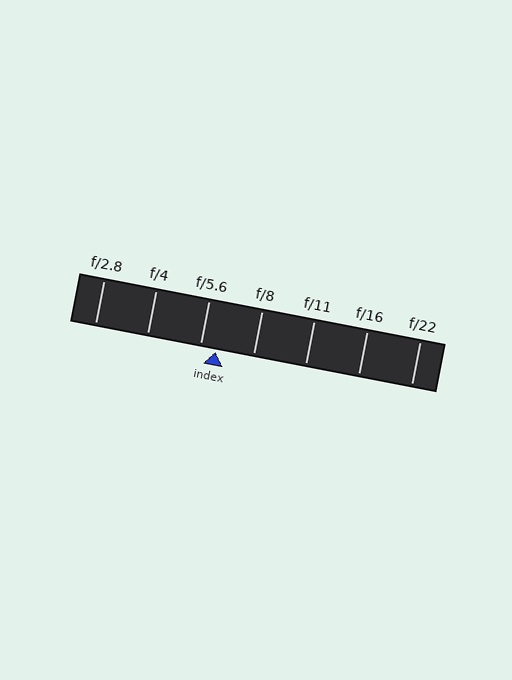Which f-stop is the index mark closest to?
The index mark is closest to f/5.6.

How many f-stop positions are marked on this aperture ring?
There are 7 f-stop positions marked.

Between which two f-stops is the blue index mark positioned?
The index mark is between f/5.6 and f/8.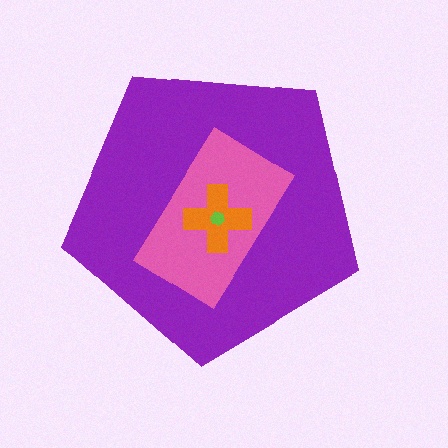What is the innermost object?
The lime hexagon.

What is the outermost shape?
The purple pentagon.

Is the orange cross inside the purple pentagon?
Yes.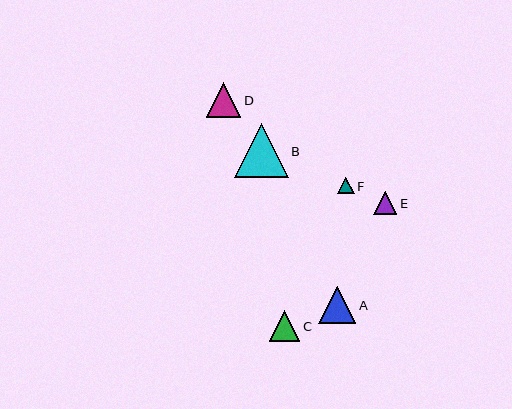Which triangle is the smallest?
Triangle F is the smallest with a size of approximately 16 pixels.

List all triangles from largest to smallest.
From largest to smallest: B, A, D, C, E, F.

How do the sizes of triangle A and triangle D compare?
Triangle A and triangle D are approximately the same size.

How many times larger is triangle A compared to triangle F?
Triangle A is approximately 2.3 times the size of triangle F.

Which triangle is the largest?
Triangle B is the largest with a size of approximately 54 pixels.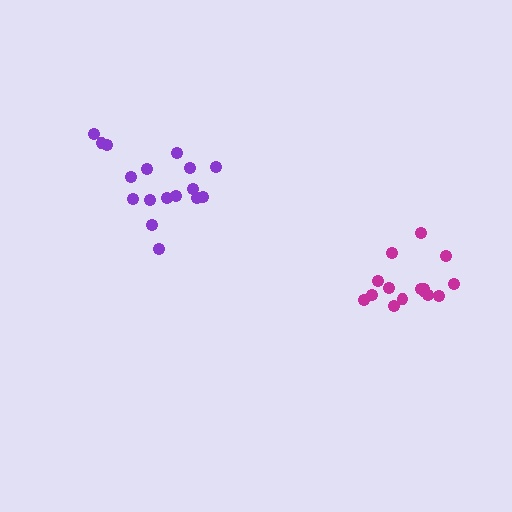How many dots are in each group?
Group 1: 17 dots, Group 2: 15 dots (32 total).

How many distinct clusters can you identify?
There are 2 distinct clusters.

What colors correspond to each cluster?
The clusters are colored: purple, magenta.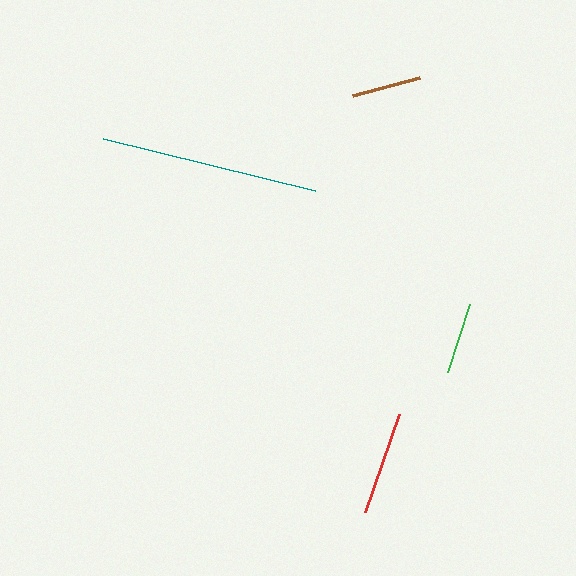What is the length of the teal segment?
The teal segment is approximately 219 pixels long.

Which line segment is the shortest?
The brown line is the shortest at approximately 69 pixels.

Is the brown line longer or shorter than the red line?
The red line is longer than the brown line.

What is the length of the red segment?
The red segment is approximately 103 pixels long.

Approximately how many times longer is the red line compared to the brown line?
The red line is approximately 1.5 times the length of the brown line.